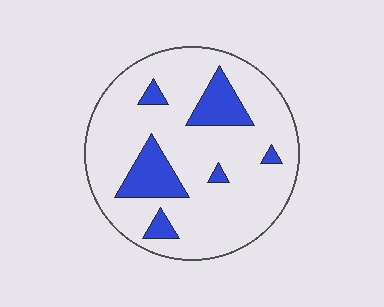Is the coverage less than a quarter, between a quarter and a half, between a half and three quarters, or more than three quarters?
Less than a quarter.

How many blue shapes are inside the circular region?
6.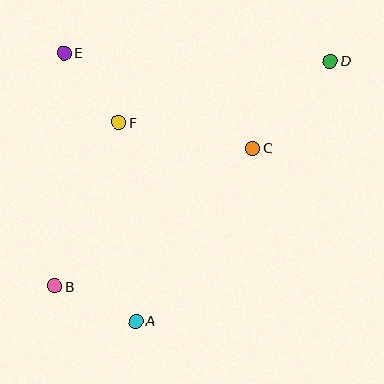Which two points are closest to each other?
Points A and B are closest to each other.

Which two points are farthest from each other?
Points B and D are farthest from each other.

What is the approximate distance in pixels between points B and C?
The distance between B and C is approximately 241 pixels.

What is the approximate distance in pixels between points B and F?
The distance between B and F is approximately 176 pixels.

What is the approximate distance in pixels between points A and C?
The distance between A and C is approximately 209 pixels.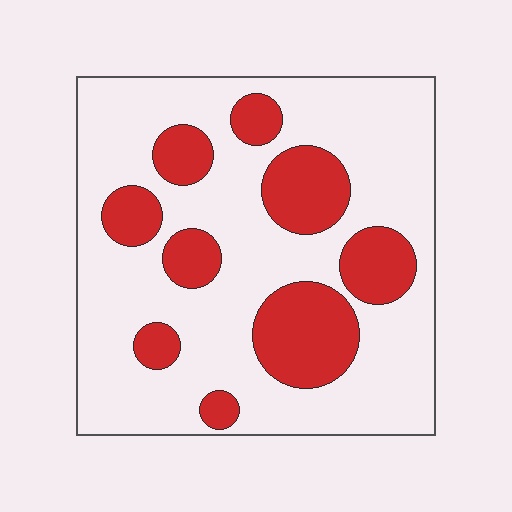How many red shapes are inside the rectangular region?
9.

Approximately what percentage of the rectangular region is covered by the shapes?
Approximately 25%.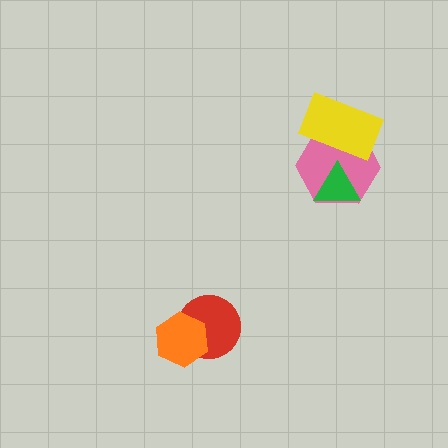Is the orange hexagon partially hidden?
No, no other shape covers it.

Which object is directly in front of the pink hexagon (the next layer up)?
The yellow rectangle is directly in front of the pink hexagon.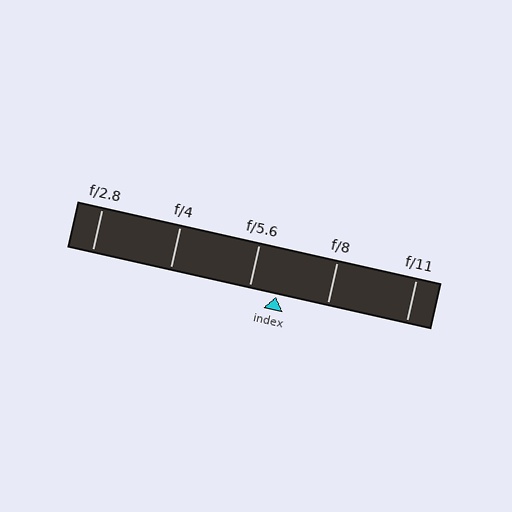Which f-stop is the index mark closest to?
The index mark is closest to f/5.6.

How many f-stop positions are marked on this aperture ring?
There are 5 f-stop positions marked.